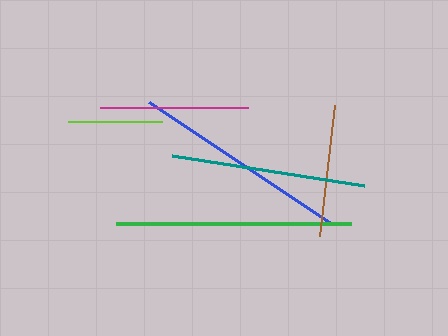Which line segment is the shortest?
The lime line is the shortest at approximately 94 pixels.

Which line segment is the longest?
The green line is the longest at approximately 235 pixels.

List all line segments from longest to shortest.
From longest to shortest: green, blue, teal, magenta, brown, lime.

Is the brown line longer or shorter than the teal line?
The teal line is longer than the brown line.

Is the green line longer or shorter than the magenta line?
The green line is longer than the magenta line.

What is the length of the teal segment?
The teal segment is approximately 194 pixels long.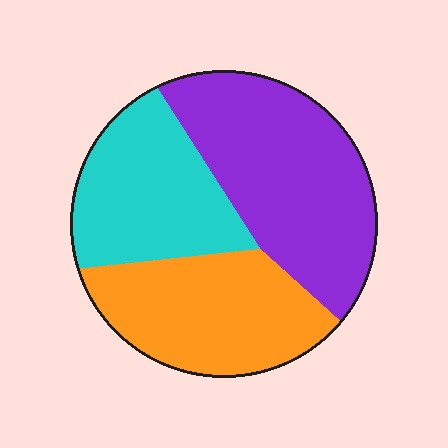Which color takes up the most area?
Purple, at roughly 40%.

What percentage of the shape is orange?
Orange covers about 30% of the shape.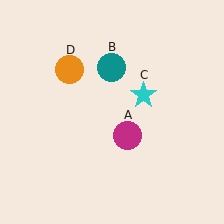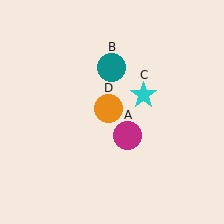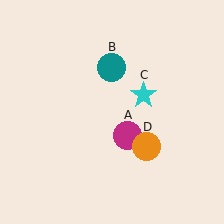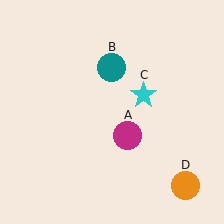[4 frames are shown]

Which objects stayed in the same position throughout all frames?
Magenta circle (object A) and teal circle (object B) and cyan star (object C) remained stationary.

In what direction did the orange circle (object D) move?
The orange circle (object D) moved down and to the right.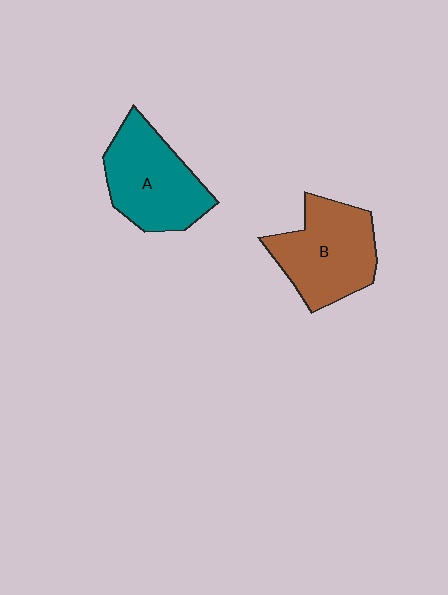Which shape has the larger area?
Shape A (teal).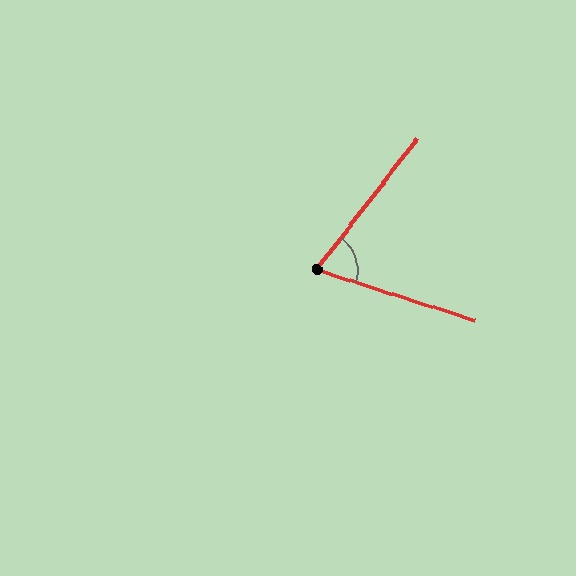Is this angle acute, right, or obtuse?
It is acute.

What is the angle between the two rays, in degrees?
Approximately 70 degrees.